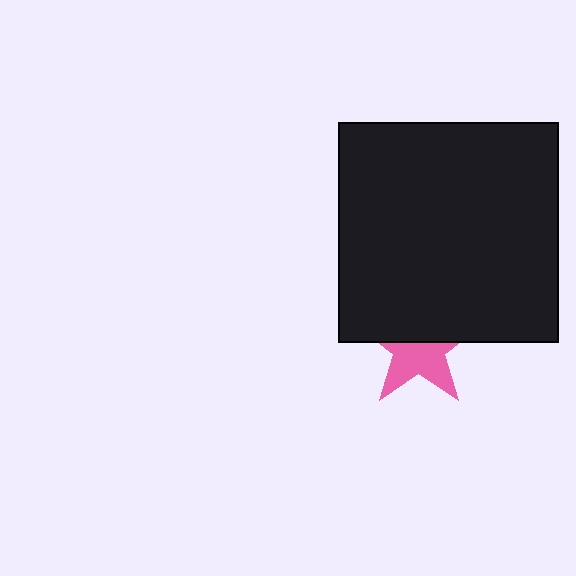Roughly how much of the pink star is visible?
About half of it is visible (roughly 51%).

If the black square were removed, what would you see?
You would see the complete pink star.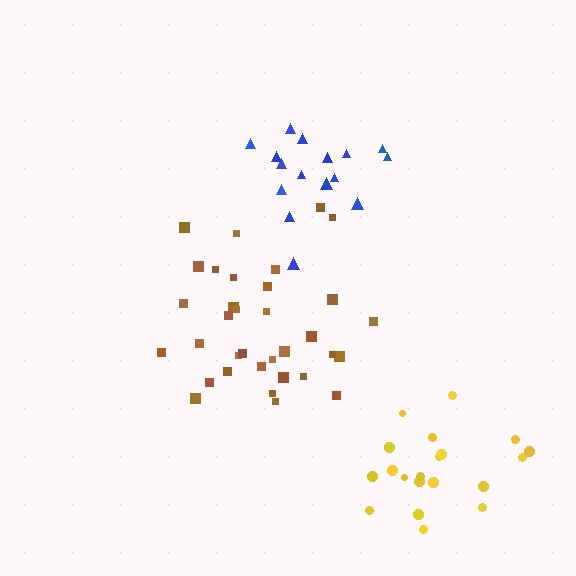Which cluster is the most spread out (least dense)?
Yellow.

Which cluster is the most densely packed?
Brown.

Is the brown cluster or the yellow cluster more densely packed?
Brown.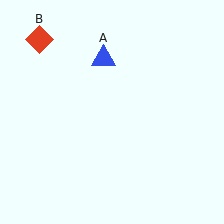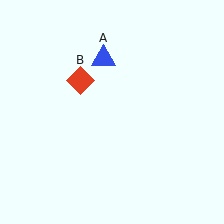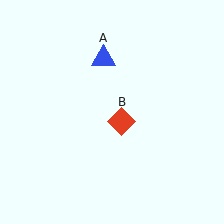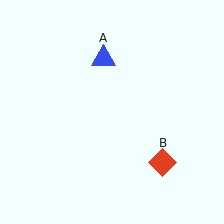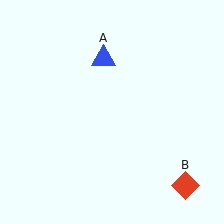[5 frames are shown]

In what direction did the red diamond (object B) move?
The red diamond (object B) moved down and to the right.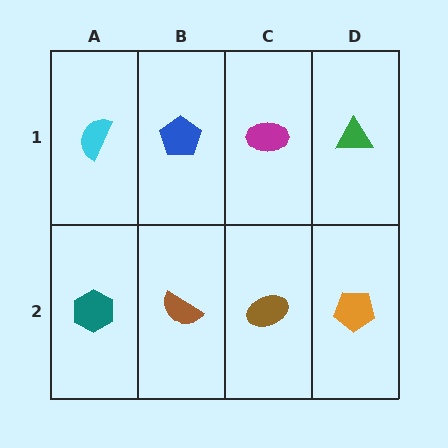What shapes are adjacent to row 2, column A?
A cyan semicircle (row 1, column A), a brown semicircle (row 2, column B).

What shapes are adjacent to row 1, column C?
A brown ellipse (row 2, column C), a blue pentagon (row 1, column B), a green triangle (row 1, column D).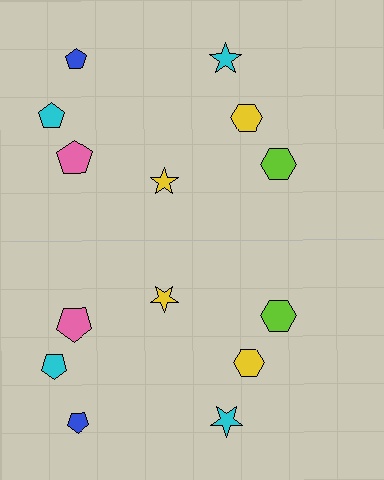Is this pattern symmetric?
Yes, this pattern has bilateral (reflection) symmetry.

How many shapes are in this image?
There are 14 shapes in this image.